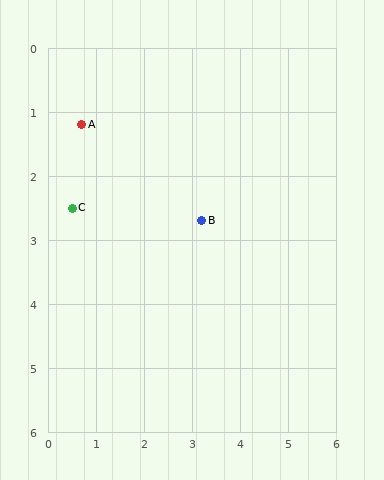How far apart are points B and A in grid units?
Points B and A are about 2.9 grid units apart.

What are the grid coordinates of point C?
Point C is at approximately (0.5, 2.5).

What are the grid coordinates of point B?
Point B is at approximately (3.2, 2.7).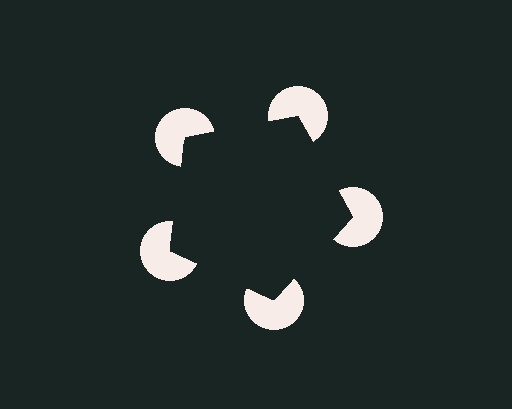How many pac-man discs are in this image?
There are 5 — one at each vertex of the illusory pentagon.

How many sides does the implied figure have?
5 sides.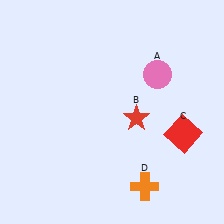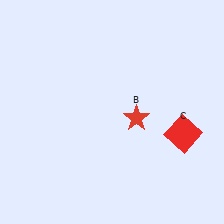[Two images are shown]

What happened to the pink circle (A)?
The pink circle (A) was removed in Image 2. It was in the top-right area of Image 1.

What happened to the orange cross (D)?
The orange cross (D) was removed in Image 2. It was in the bottom-right area of Image 1.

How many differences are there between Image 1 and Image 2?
There are 2 differences between the two images.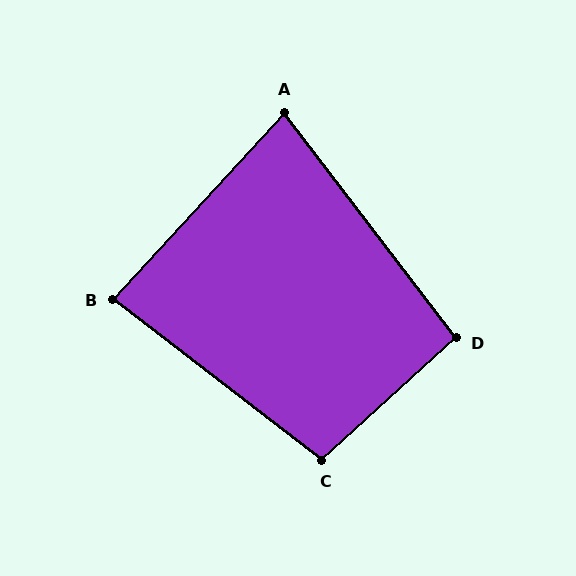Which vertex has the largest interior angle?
C, at approximately 100 degrees.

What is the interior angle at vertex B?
Approximately 85 degrees (approximately right).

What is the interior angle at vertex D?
Approximately 95 degrees (approximately right).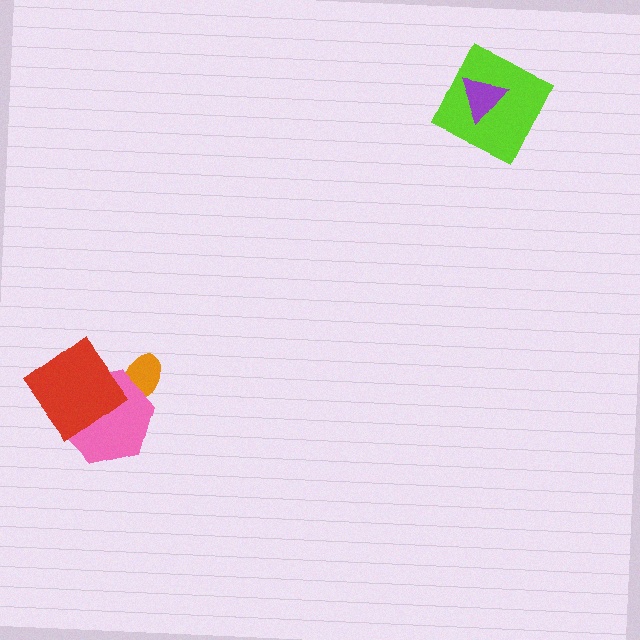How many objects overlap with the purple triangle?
1 object overlaps with the purple triangle.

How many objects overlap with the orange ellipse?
1 object overlaps with the orange ellipse.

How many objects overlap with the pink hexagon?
2 objects overlap with the pink hexagon.